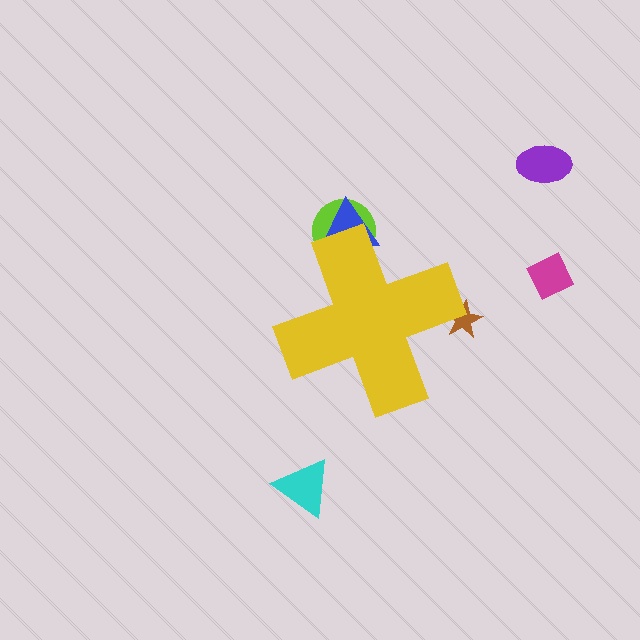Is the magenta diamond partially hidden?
No, the magenta diamond is fully visible.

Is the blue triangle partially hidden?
Yes, the blue triangle is partially hidden behind the yellow cross.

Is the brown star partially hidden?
Yes, the brown star is partially hidden behind the yellow cross.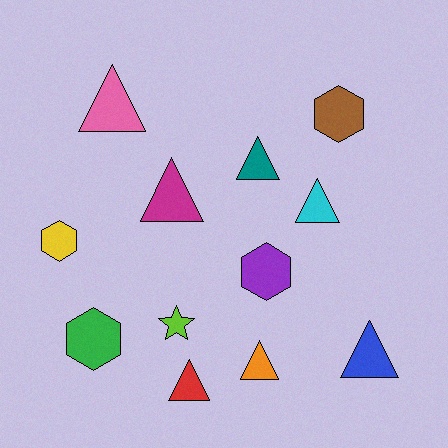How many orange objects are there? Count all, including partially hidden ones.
There is 1 orange object.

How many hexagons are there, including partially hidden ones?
There are 4 hexagons.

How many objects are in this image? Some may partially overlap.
There are 12 objects.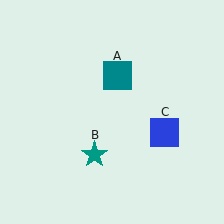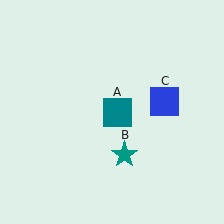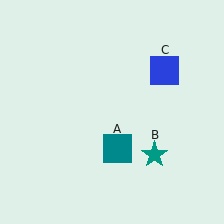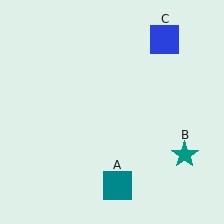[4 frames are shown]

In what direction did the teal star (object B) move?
The teal star (object B) moved right.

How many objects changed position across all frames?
3 objects changed position: teal square (object A), teal star (object B), blue square (object C).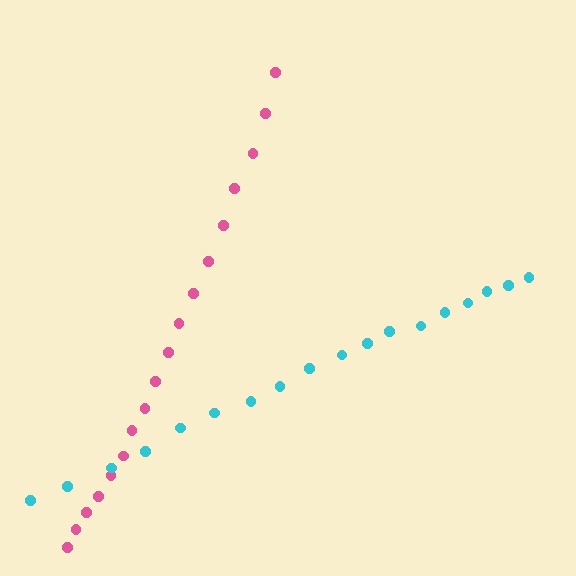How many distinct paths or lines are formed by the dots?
There are 2 distinct paths.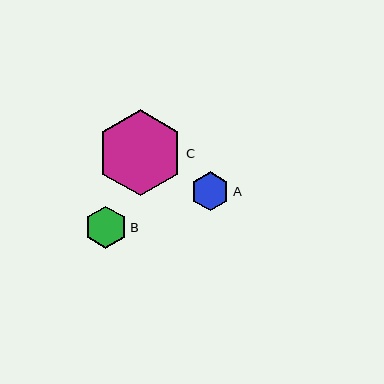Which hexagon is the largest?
Hexagon C is the largest with a size of approximately 86 pixels.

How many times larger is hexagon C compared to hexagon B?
Hexagon C is approximately 2.0 times the size of hexagon B.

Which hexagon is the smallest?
Hexagon A is the smallest with a size of approximately 39 pixels.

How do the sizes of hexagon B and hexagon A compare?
Hexagon B and hexagon A are approximately the same size.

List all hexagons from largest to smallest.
From largest to smallest: C, B, A.